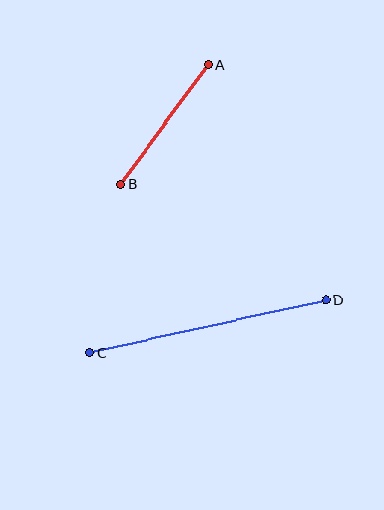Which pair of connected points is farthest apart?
Points C and D are farthest apart.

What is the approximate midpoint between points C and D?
The midpoint is at approximately (208, 326) pixels.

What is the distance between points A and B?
The distance is approximately 148 pixels.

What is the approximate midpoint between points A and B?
The midpoint is at approximately (164, 124) pixels.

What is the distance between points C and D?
The distance is approximately 242 pixels.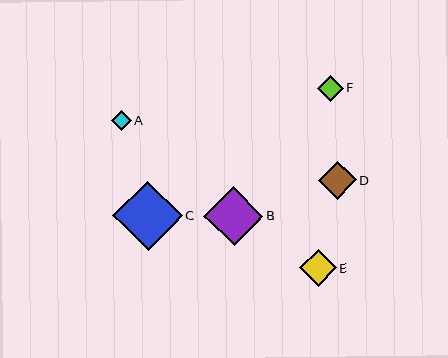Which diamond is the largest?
Diamond C is the largest with a size of approximately 69 pixels.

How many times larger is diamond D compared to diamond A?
Diamond D is approximately 1.9 times the size of diamond A.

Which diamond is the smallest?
Diamond A is the smallest with a size of approximately 20 pixels.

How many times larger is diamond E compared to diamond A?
Diamond E is approximately 1.8 times the size of diamond A.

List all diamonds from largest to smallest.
From largest to smallest: C, B, D, E, F, A.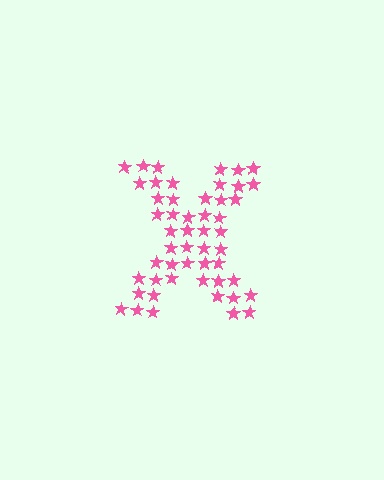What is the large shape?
The large shape is the letter X.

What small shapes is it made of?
It is made of small stars.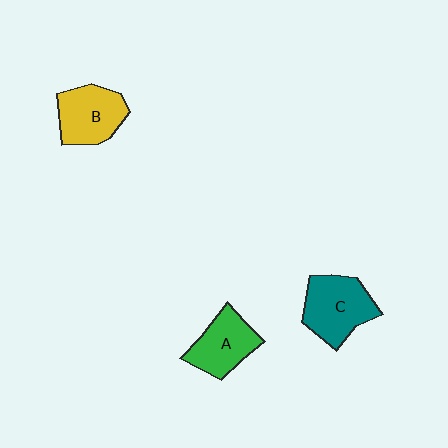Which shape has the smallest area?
Shape A (green).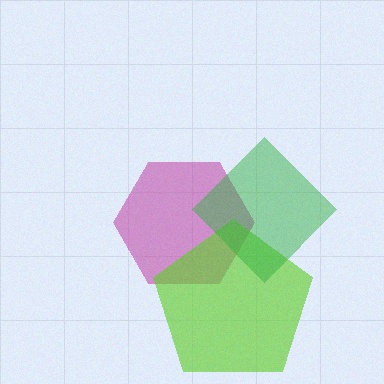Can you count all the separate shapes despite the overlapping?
Yes, there are 3 separate shapes.